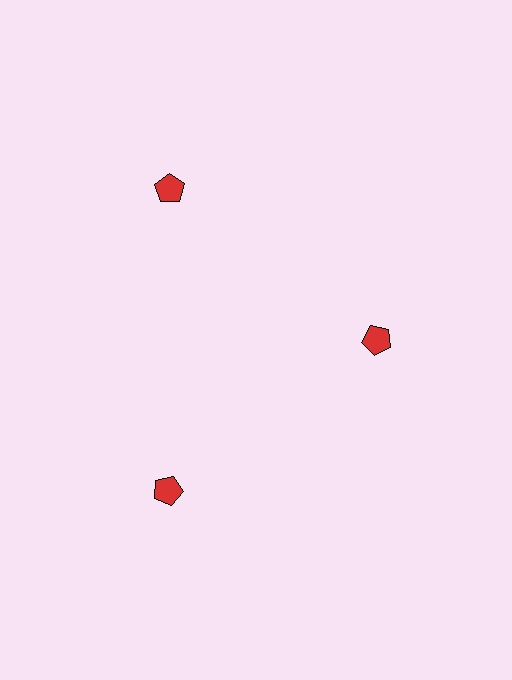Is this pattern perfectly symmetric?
No. The 3 red pentagons are arranged in a ring, but one element near the 3 o'clock position is pulled inward toward the center, breaking the 3-fold rotational symmetry.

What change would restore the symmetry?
The symmetry would be restored by moving it outward, back onto the ring so that all 3 pentagons sit at equal angles and equal distance from the center.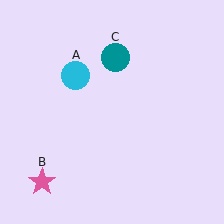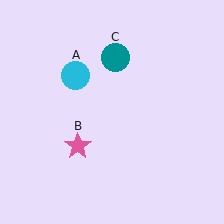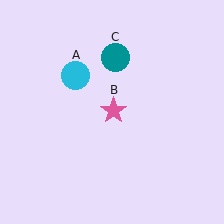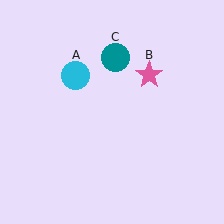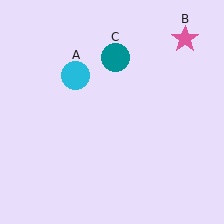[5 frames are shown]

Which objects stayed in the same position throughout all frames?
Cyan circle (object A) and teal circle (object C) remained stationary.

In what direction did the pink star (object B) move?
The pink star (object B) moved up and to the right.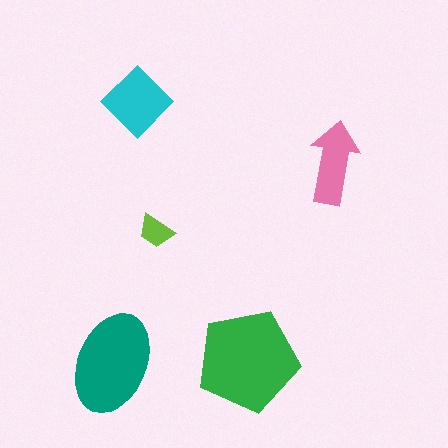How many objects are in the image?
There are 5 objects in the image.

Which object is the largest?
The green pentagon.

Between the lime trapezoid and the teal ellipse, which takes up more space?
The teal ellipse.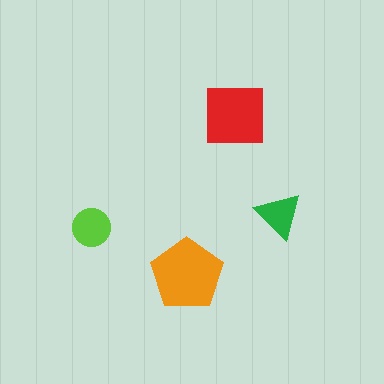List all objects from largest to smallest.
The orange pentagon, the red square, the lime circle, the green triangle.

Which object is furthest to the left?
The lime circle is leftmost.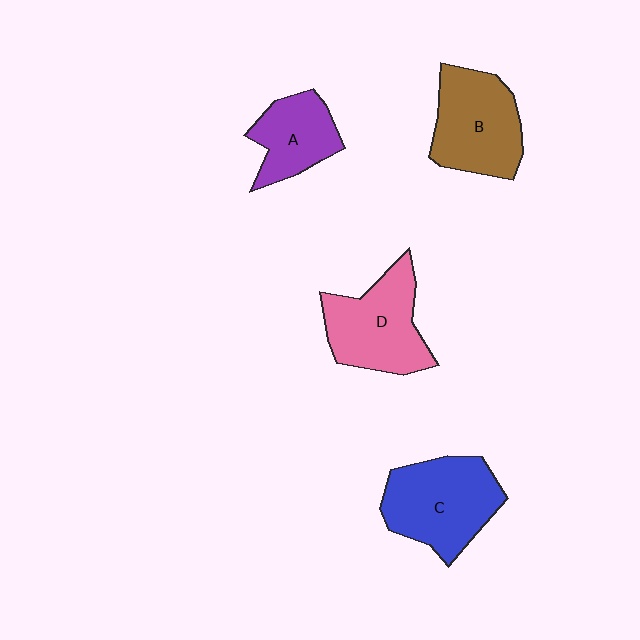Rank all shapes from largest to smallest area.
From largest to smallest: C (blue), D (pink), B (brown), A (purple).